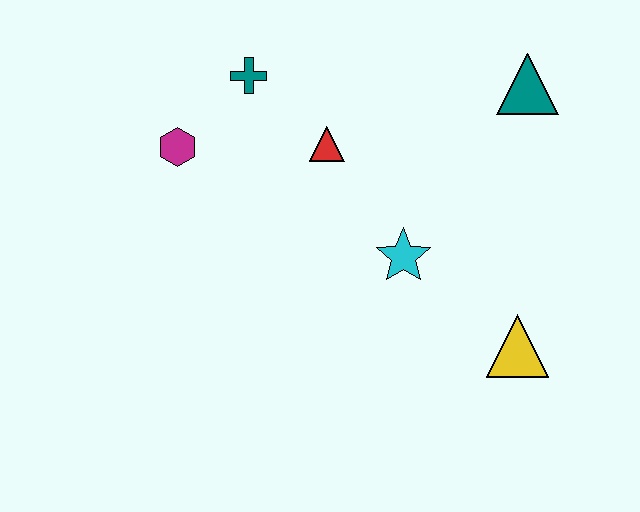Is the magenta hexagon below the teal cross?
Yes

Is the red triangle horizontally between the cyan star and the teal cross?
Yes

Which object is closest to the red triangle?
The teal cross is closest to the red triangle.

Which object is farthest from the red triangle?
The yellow triangle is farthest from the red triangle.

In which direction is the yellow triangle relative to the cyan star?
The yellow triangle is to the right of the cyan star.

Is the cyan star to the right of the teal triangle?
No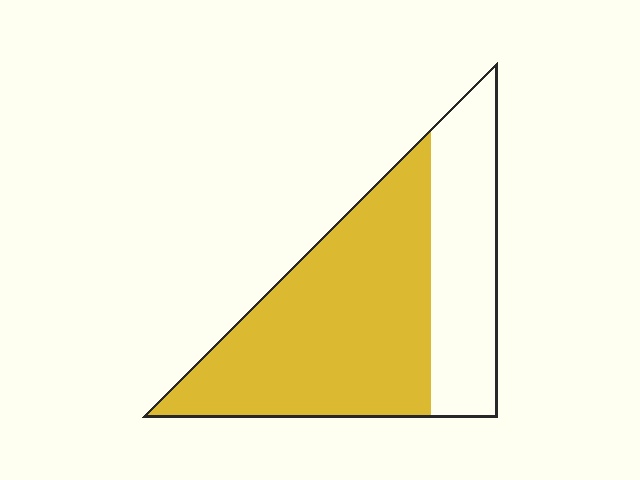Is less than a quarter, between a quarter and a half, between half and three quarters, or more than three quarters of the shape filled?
Between half and three quarters.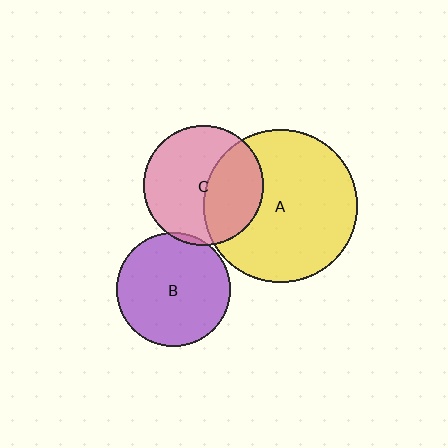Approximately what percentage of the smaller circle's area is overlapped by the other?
Approximately 5%.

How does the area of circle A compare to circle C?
Approximately 1.6 times.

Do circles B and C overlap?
Yes.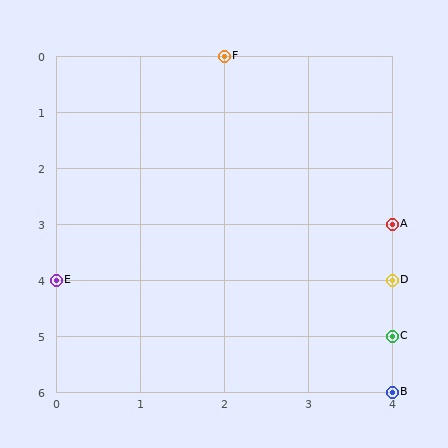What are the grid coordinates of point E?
Point E is at grid coordinates (0, 4).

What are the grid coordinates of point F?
Point F is at grid coordinates (2, 0).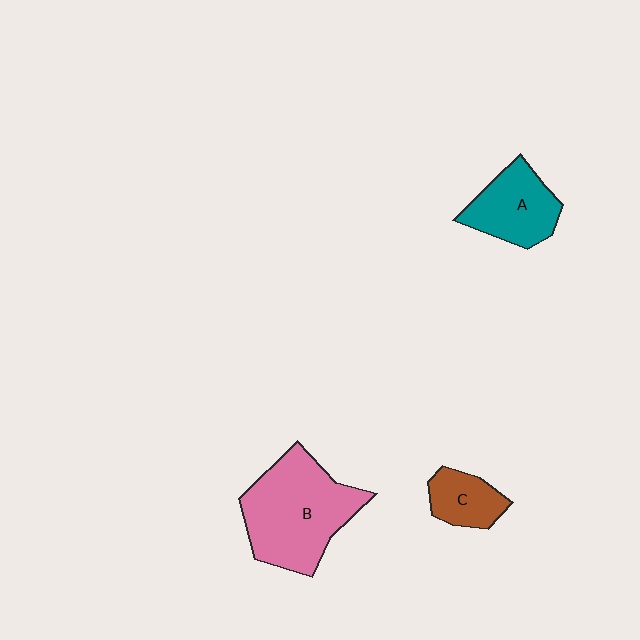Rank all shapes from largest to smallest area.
From largest to smallest: B (pink), A (teal), C (brown).